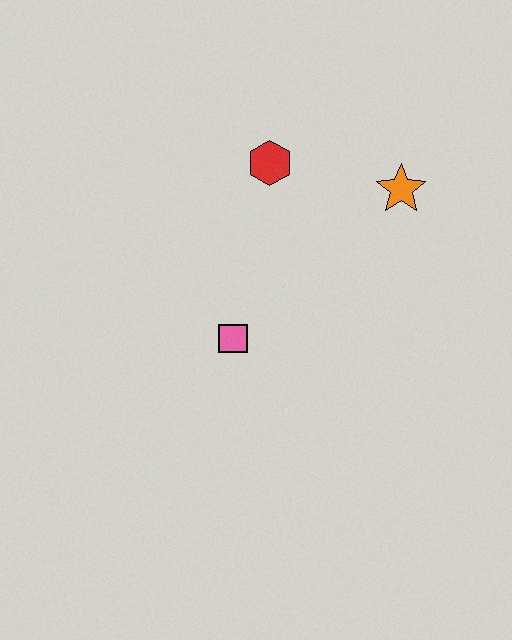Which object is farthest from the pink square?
The orange star is farthest from the pink square.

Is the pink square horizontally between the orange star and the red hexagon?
No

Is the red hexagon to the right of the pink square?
Yes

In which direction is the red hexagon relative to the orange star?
The red hexagon is to the left of the orange star.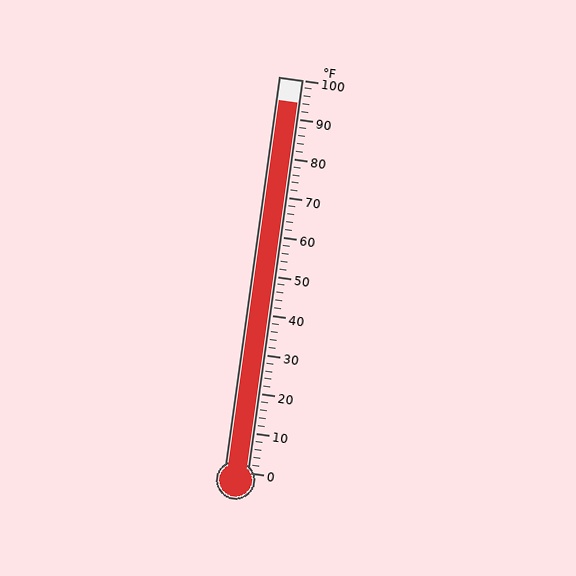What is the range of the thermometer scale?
The thermometer scale ranges from 0°F to 100°F.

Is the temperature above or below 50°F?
The temperature is above 50°F.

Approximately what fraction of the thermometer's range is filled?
The thermometer is filled to approximately 95% of its range.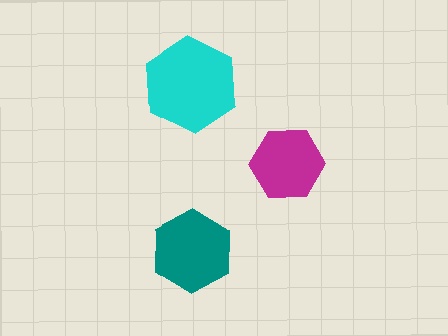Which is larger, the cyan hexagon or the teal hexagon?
The cyan one.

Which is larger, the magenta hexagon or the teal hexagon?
The teal one.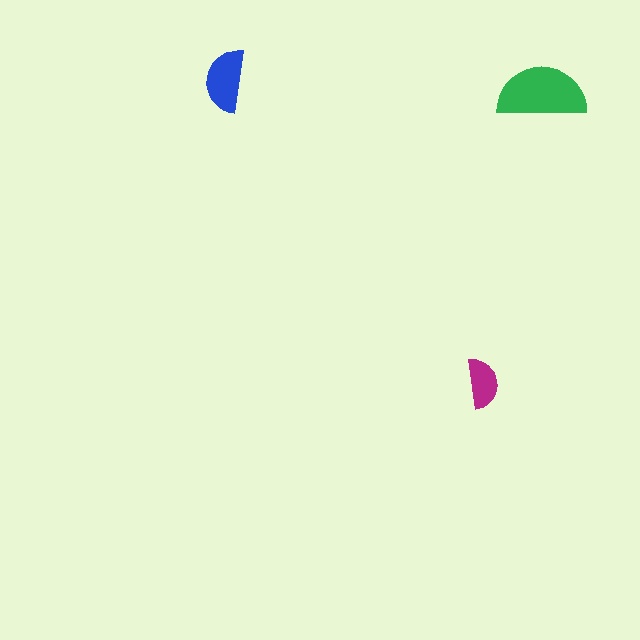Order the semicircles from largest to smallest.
the green one, the blue one, the magenta one.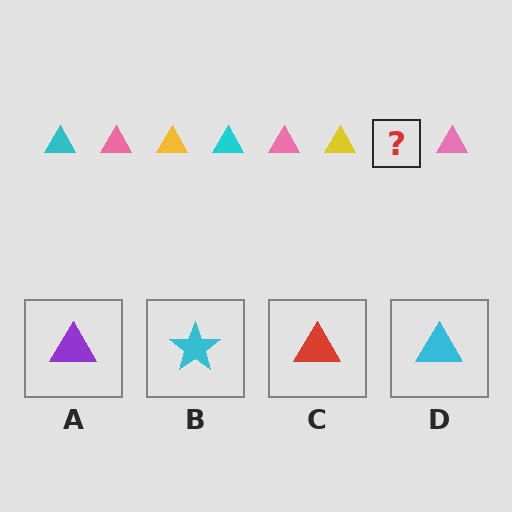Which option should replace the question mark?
Option D.